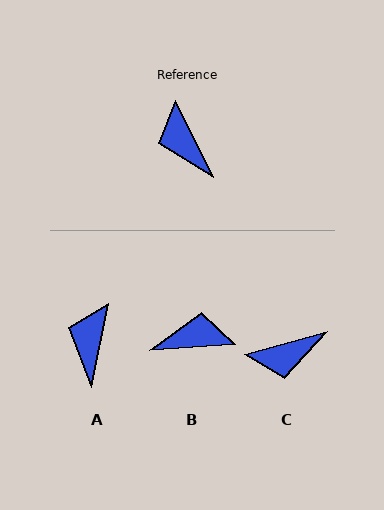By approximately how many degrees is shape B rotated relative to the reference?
Approximately 112 degrees clockwise.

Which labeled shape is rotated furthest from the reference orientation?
B, about 112 degrees away.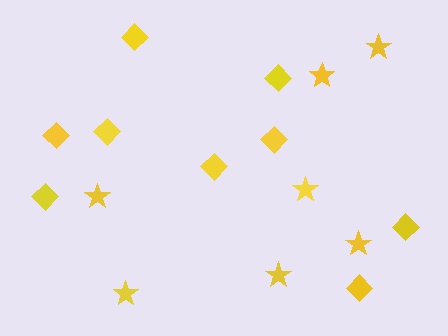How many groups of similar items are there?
There are 2 groups: one group of diamonds (9) and one group of stars (7).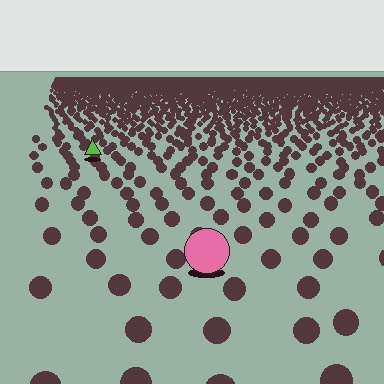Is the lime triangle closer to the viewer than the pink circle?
No. The pink circle is closer — you can tell from the texture gradient: the ground texture is coarser near it.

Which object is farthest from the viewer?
The lime triangle is farthest from the viewer. It appears smaller and the ground texture around it is denser.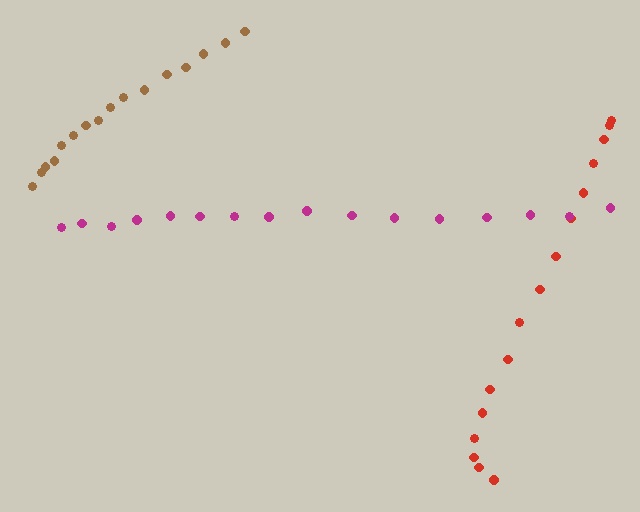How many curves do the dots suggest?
There are 3 distinct paths.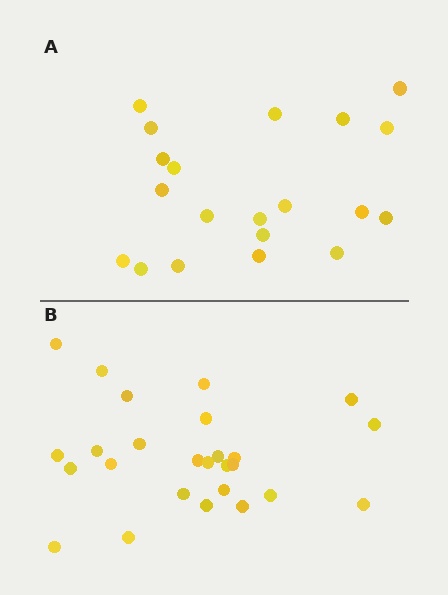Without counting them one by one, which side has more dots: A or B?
Region B (the bottom region) has more dots.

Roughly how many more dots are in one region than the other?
Region B has about 6 more dots than region A.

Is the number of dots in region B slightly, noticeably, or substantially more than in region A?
Region B has noticeably more, but not dramatically so. The ratio is roughly 1.3 to 1.